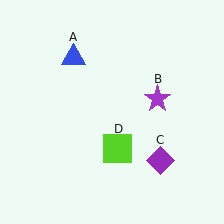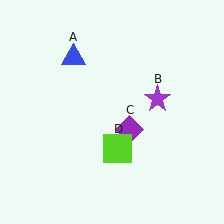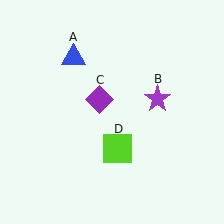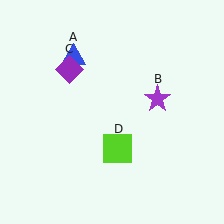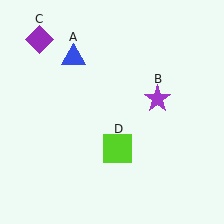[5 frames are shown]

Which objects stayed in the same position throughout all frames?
Blue triangle (object A) and purple star (object B) and lime square (object D) remained stationary.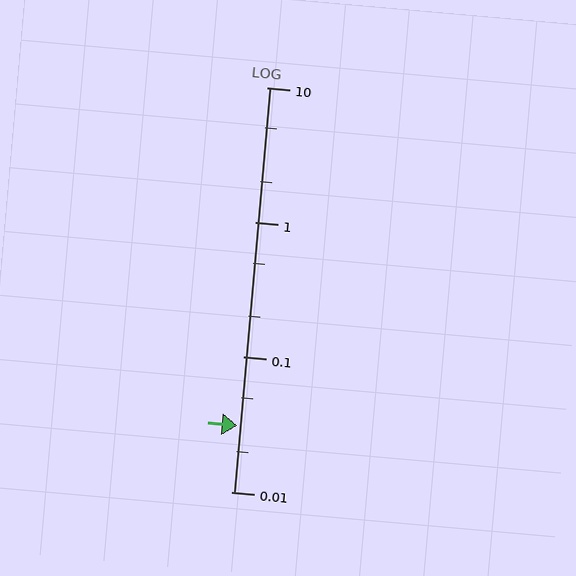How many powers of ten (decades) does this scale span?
The scale spans 3 decades, from 0.01 to 10.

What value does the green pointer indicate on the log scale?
The pointer indicates approximately 0.031.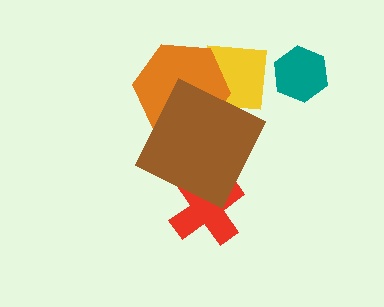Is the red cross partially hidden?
Yes, it is partially covered by another shape.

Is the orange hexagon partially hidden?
Yes, it is partially covered by another shape.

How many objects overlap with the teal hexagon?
0 objects overlap with the teal hexagon.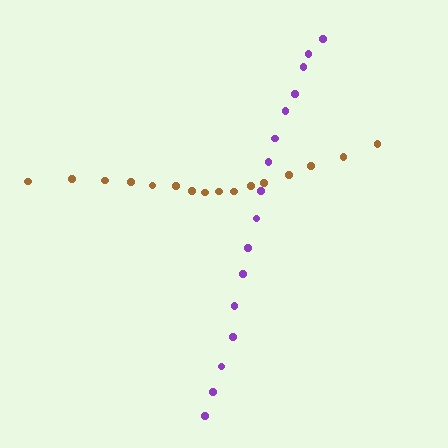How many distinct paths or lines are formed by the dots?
There are 2 distinct paths.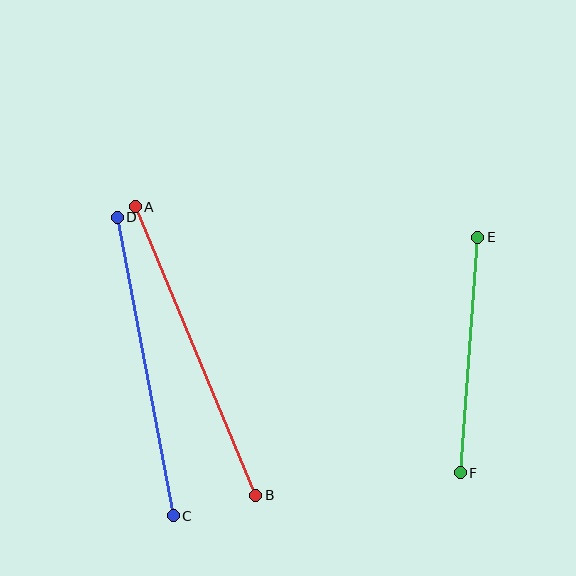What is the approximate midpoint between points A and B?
The midpoint is at approximately (195, 351) pixels.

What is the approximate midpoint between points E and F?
The midpoint is at approximately (469, 355) pixels.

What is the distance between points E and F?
The distance is approximately 236 pixels.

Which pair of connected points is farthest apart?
Points A and B are farthest apart.